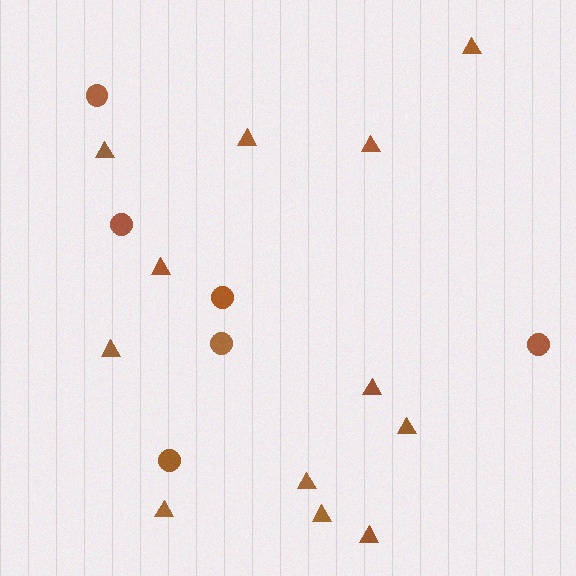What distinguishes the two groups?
There are 2 groups: one group of triangles (12) and one group of circles (6).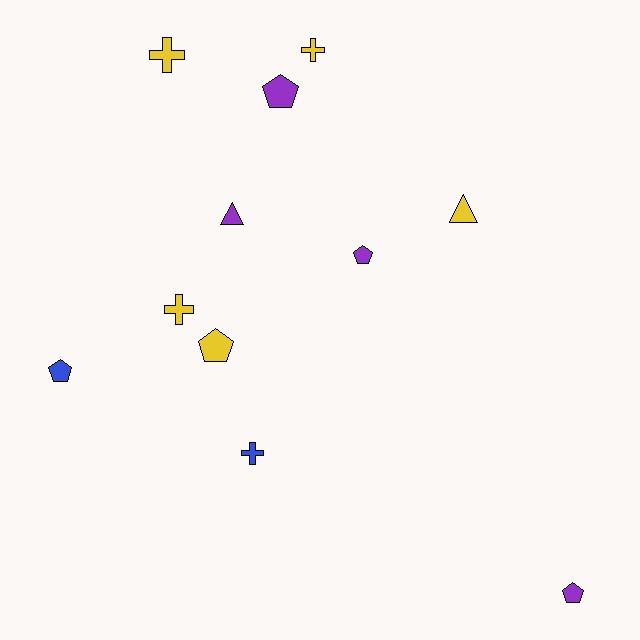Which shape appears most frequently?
Pentagon, with 5 objects.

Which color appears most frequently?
Yellow, with 5 objects.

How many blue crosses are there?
There is 1 blue cross.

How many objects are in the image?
There are 11 objects.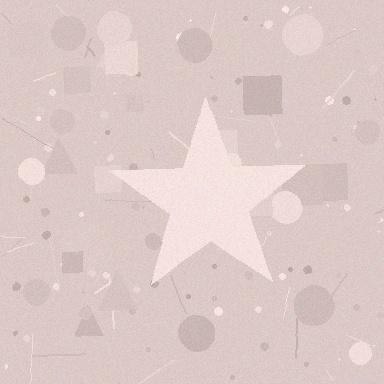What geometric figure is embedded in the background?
A star is embedded in the background.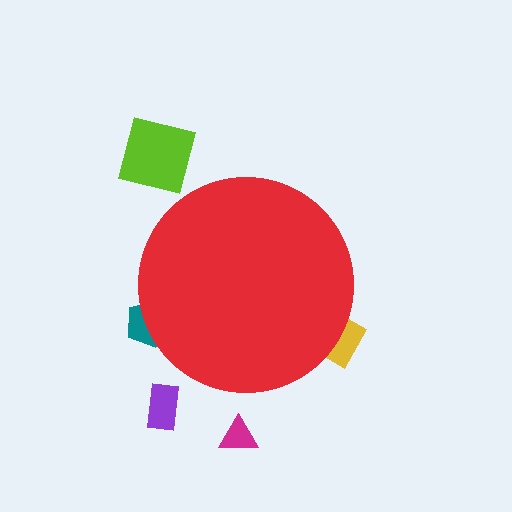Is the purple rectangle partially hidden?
No, the purple rectangle is fully visible.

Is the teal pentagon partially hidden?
Yes, the teal pentagon is partially hidden behind the red circle.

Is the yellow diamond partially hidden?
Yes, the yellow diamond is partially hidden behind the red circle.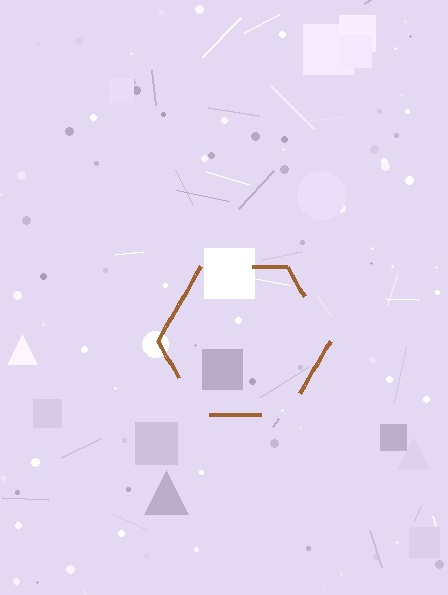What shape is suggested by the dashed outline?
The dashed outline suggests a hexagon.